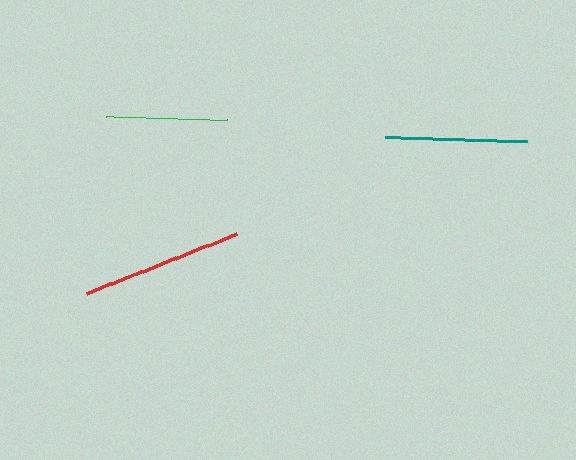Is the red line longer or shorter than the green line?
The red line is longer than the green line.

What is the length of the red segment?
The red segment is approximately 161 pixels long.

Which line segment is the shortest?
The green line is the shortest at approximately 121 pixels.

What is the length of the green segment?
The green segment is approximately 121 pixels long.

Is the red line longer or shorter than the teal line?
The red line is longer than the teal line.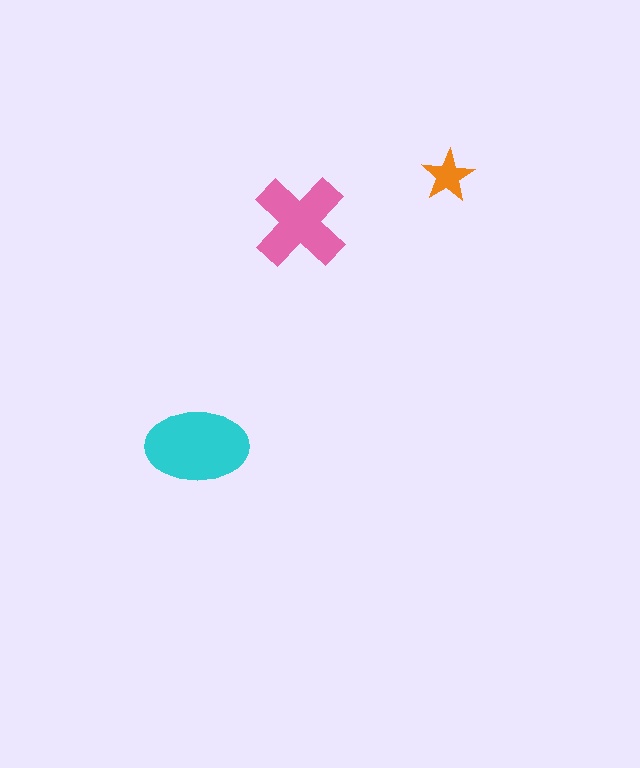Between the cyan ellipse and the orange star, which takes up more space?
The cyan ellipse.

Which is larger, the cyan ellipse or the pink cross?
The cyan ellipse.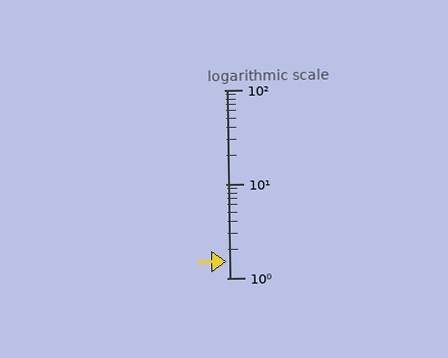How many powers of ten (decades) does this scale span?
The scale spans 2 decades, from 1 to 100.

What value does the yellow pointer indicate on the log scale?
The pointer indicates approximately 1.5.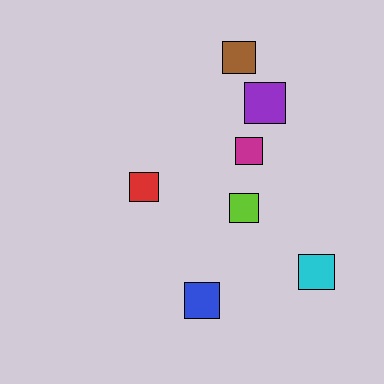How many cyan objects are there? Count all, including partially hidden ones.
There is 1 cyan object.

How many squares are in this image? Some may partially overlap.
There are 7 squares.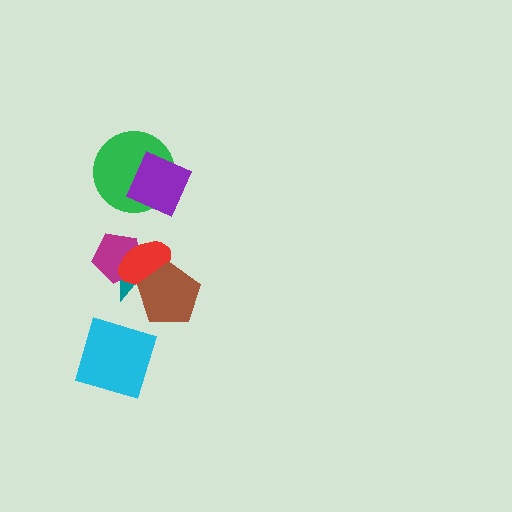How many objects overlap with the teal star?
3 objects overlap with the teal star.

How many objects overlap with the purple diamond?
1 object overlaps with the purple diamond.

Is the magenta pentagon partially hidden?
Yes, it is partially covered by another shape.